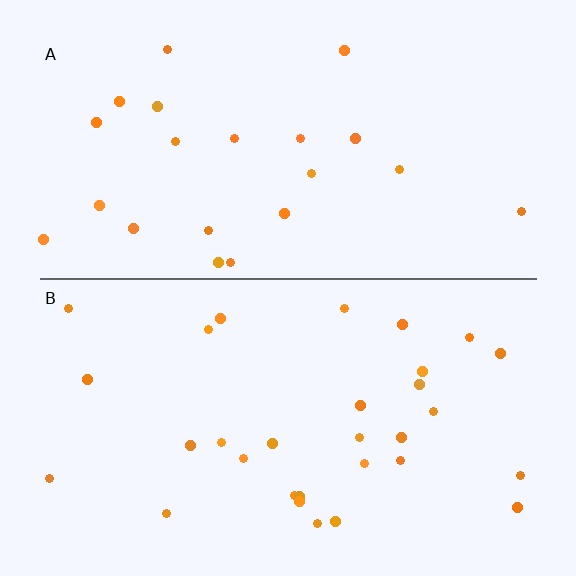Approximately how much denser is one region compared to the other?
Approximately 1.4× — region B over region A.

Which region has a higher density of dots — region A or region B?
B (the bottom).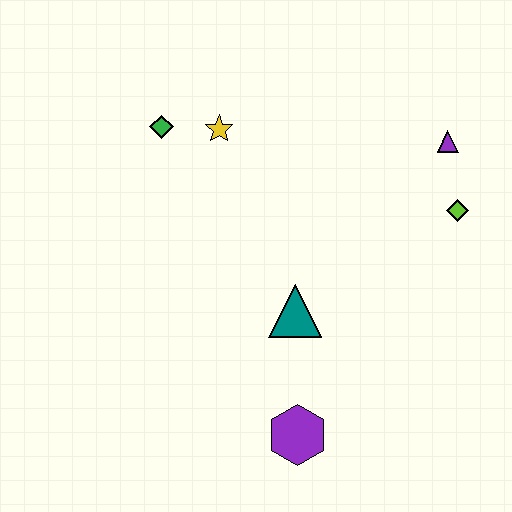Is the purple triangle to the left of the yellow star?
No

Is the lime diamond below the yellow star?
Yes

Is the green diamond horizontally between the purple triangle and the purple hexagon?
No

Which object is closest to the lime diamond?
The purple triangle is closest to the lime diamond.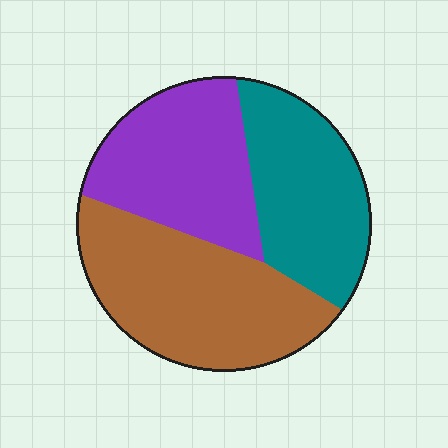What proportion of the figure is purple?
Purple covers 31% of the figure.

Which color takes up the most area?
Brown, at roughly 40%.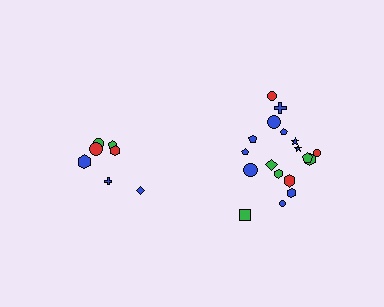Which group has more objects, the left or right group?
The right group.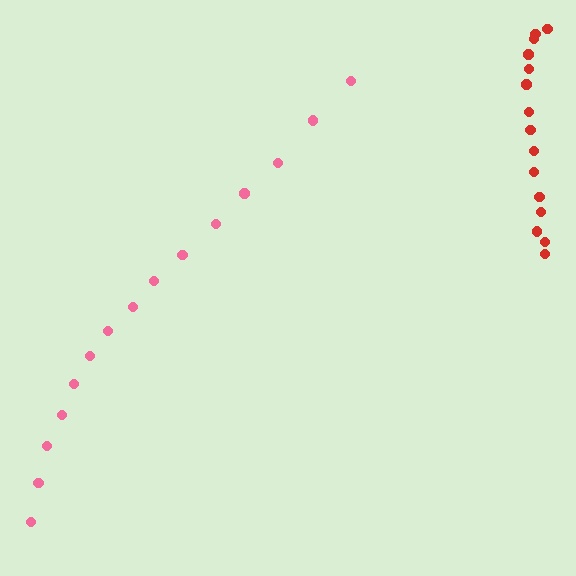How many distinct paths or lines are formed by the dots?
There are 2 distinct paths.